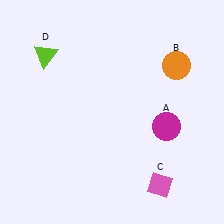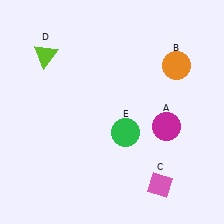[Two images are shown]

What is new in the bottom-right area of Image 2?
A green circle (E) was added in the bottom-right area of Image 2.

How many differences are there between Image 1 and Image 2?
There is 1 difference between the two images.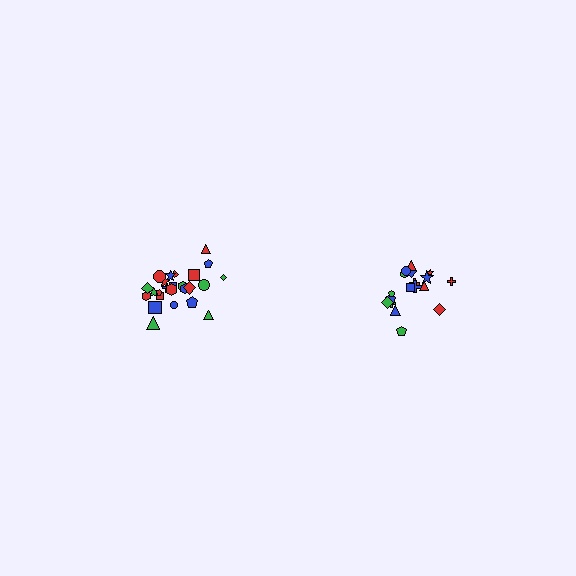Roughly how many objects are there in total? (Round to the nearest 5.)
Roughly 45 objects in total.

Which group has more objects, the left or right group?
The left group.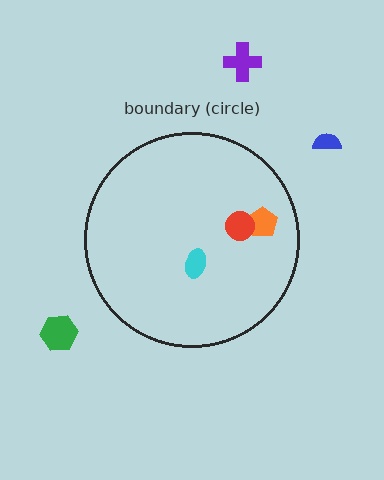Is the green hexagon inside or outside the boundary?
Outside.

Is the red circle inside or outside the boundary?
Inside.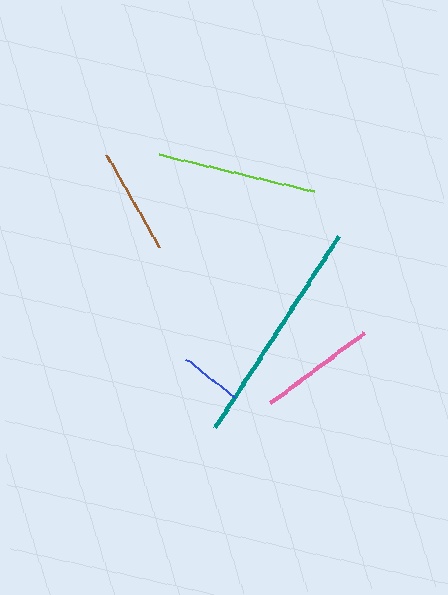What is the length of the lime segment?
The lime segment is approximately 159 pixels long.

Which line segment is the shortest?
The blue line is the shortest at approximately 62 pixels.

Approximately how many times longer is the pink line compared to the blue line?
The pink line is approximately 1.9 times the length of the blue line.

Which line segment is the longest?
The teal line is the longest at approximately 227 pixels.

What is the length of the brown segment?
The brown segment is approximately 106 pixels long.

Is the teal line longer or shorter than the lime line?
The teal line is longer than the lime line.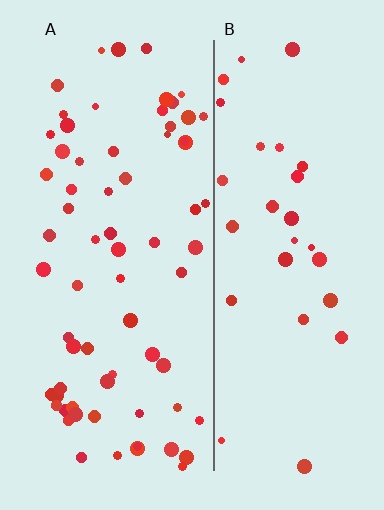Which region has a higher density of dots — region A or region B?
A (the left).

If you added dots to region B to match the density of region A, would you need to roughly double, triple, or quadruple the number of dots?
Approximately double.